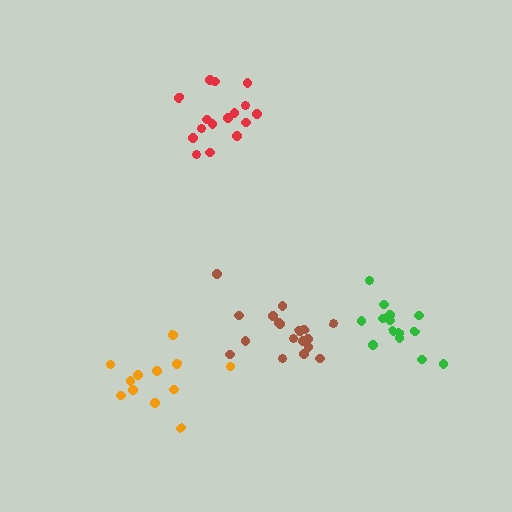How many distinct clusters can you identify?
There are 4 distinct clusters.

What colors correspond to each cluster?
The clusters are colored: red, brown, green, orange.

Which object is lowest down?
The orange cluster is bottommost.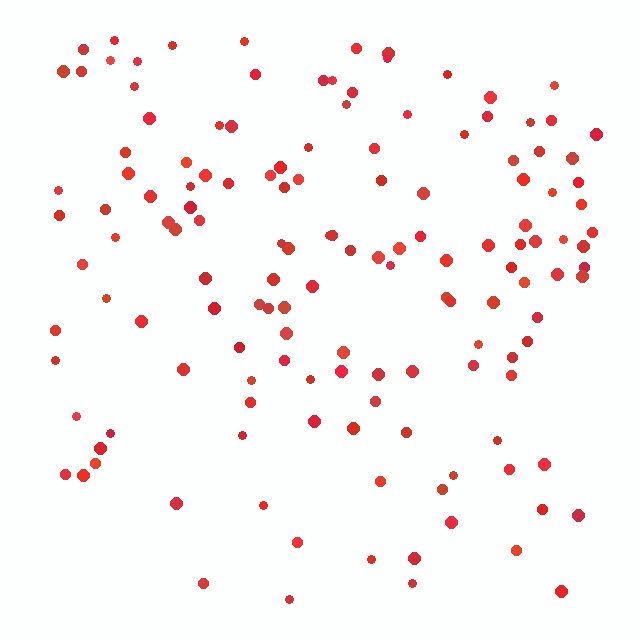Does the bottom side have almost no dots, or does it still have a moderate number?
Still a moderate number, just noticeably fewer than the top.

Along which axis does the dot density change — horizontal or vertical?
Vertical.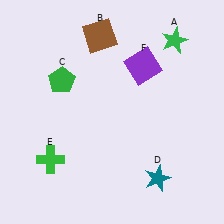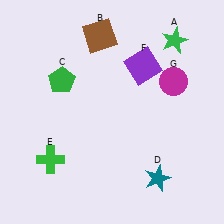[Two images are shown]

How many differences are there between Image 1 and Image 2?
There is 1 difference between the two images.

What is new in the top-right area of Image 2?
A magenta circle (G) was added in the top-right area of Image 2.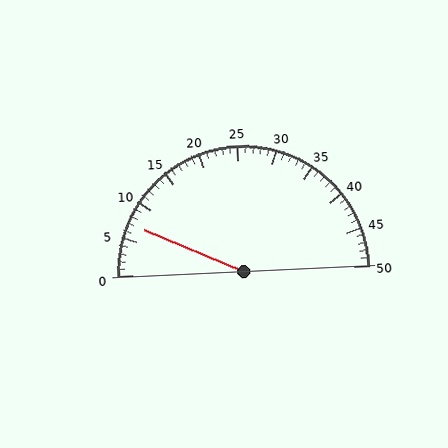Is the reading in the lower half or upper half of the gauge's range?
The reading is in the lower half of the range (0 to 50).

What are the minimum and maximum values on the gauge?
The gauge ranges from 0 to 50.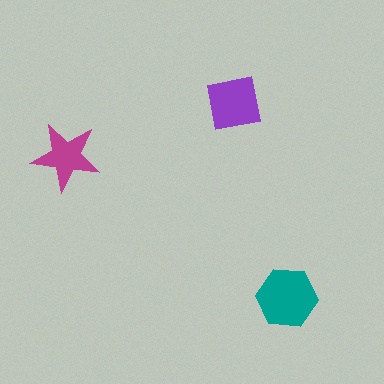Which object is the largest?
The teal hexagon.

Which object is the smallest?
The magenta star.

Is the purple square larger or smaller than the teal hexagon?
Smaller.